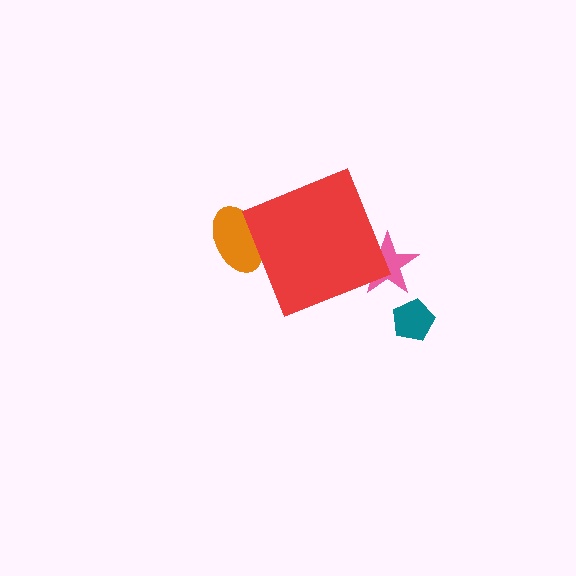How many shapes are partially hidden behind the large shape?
2 shapes are partially hidden.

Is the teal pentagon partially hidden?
No, the teal pentagon is fully visible.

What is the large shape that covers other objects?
A red diamond.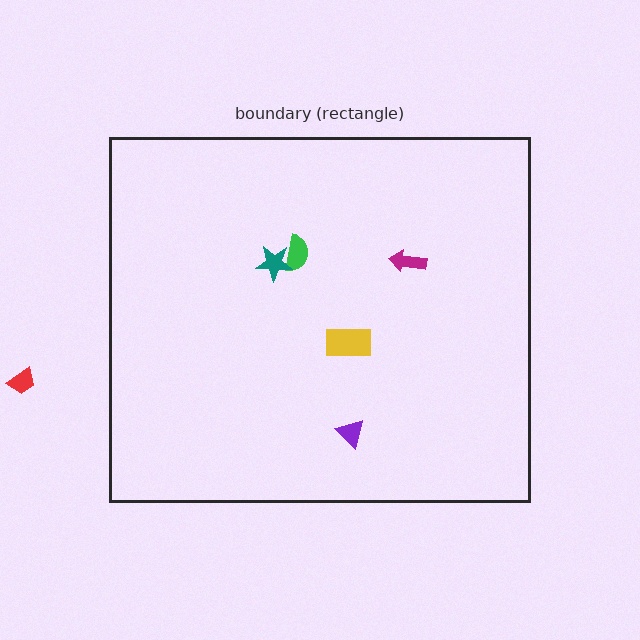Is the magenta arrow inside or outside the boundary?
Inside.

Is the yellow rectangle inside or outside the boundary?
Inside.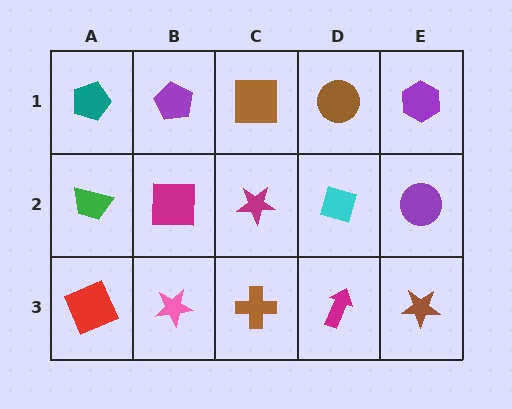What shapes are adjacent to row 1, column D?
A cyan diamond (row 2, column D), a brown square (row 1, column C), a purple hexagon (row 1, column E).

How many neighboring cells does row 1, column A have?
2.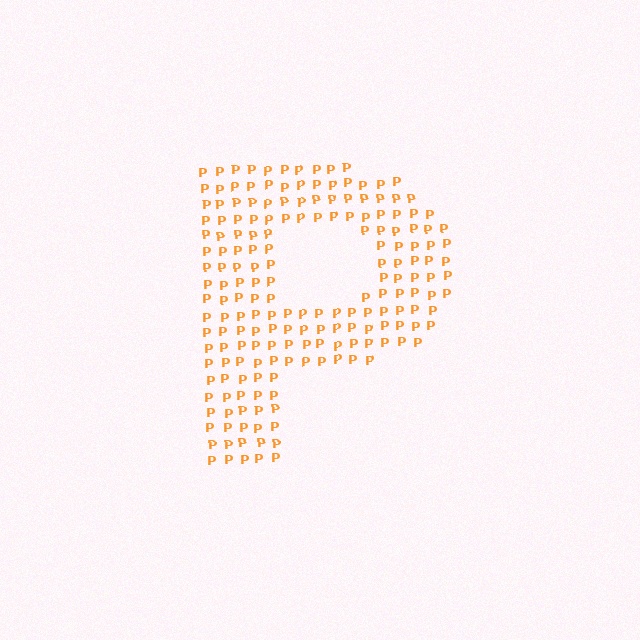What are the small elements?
The small elements are letter P's.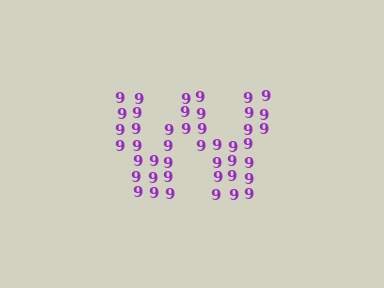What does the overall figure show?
The overall figure shows the letter W.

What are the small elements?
The small elements are digit 9's.